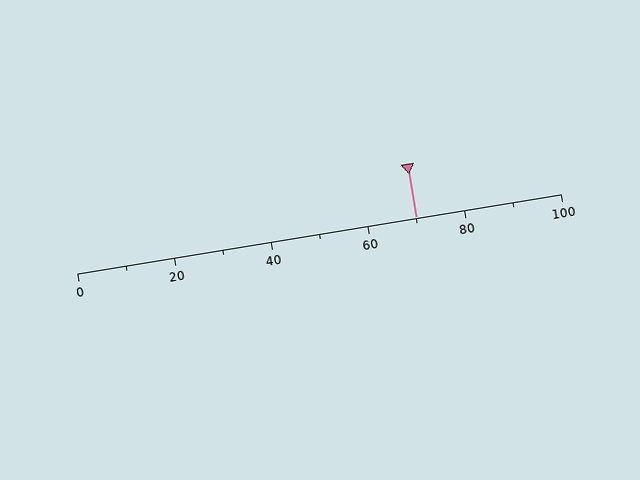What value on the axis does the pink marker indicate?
The marker indicates approximately 70.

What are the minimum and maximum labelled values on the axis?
The axis runs from 0 to 100.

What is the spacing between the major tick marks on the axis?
The major ticks are spaced 20 apart.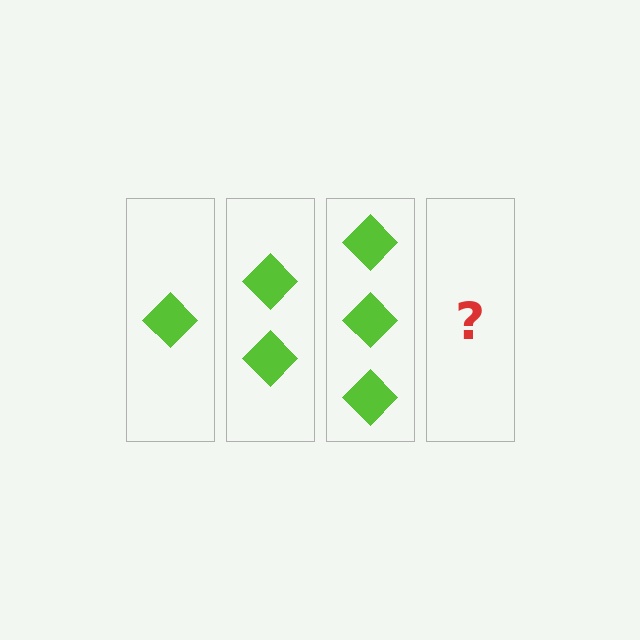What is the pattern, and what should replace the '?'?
The pattern is that each step adds one more diamond. The '?' should be 4 diamonds.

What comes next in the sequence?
The next element should be 4 diamonds.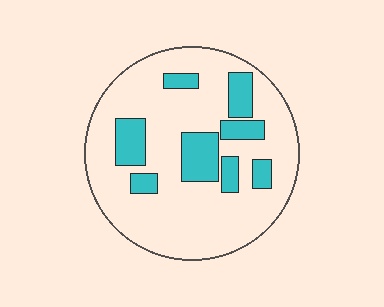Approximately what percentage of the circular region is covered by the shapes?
Approximately 20%.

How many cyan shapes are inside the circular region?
8.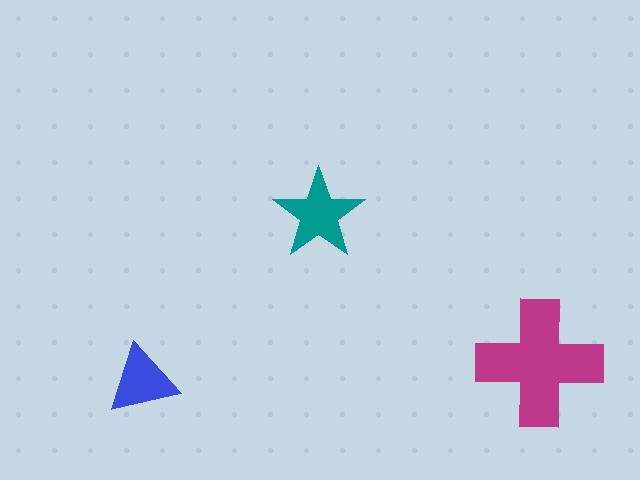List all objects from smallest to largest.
The blue triangle, the teal star, the magenta cross.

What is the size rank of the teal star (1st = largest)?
2nd.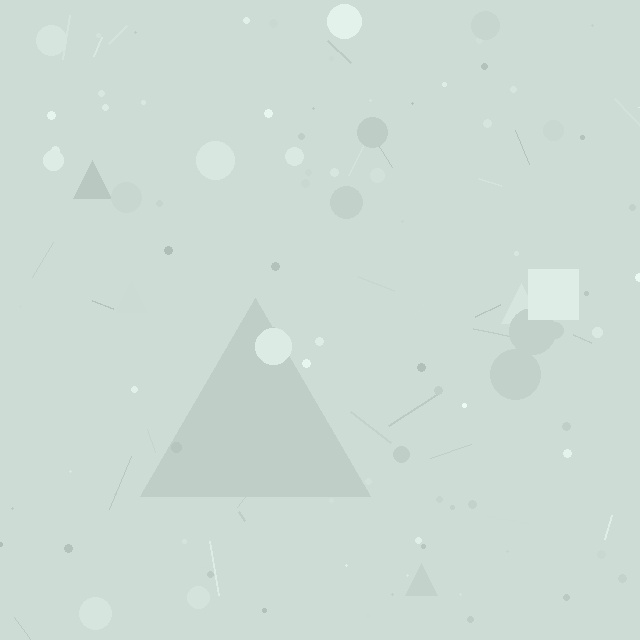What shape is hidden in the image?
A triangle is hidden in the image.